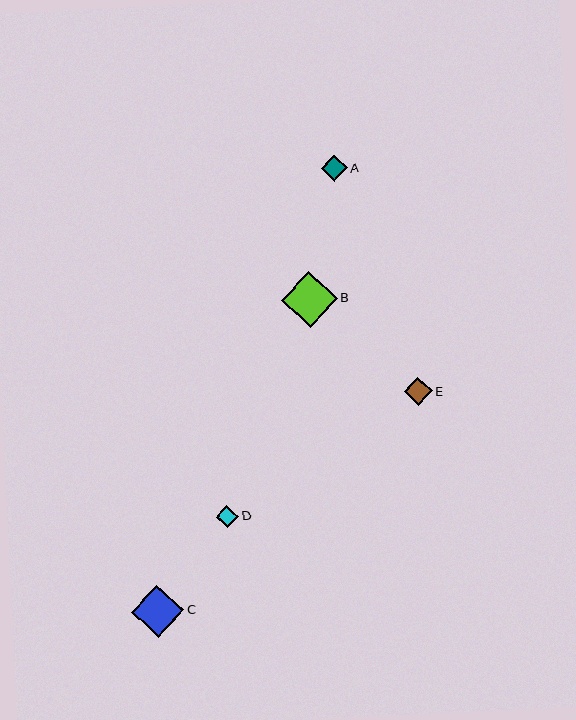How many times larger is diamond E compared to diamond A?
Diamond E is approximately 1.1 times the size of diamond A.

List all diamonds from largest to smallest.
From largest to smallest: B, C, E, A, D.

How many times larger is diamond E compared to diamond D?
Diamond E is approximately 1.2 times the size of diamond D.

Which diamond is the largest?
Diamond B is the largest with a size of approximately 56 pixels.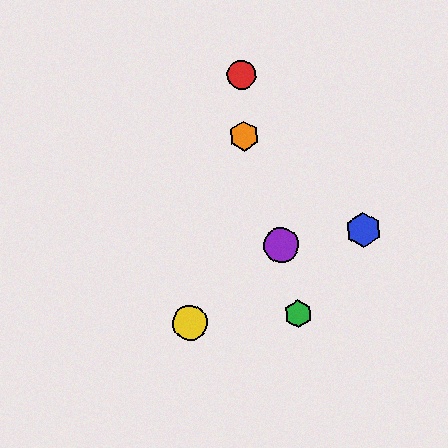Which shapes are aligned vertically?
The red circle, the orange hexagon are aligned vertically.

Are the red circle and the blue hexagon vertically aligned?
No, the red circle is at x≈241 and the blue hexagon is at x≈363.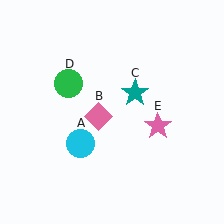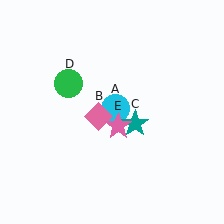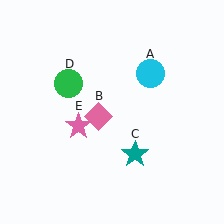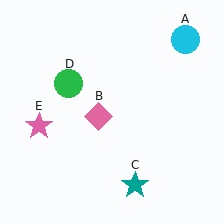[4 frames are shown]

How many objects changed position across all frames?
3 objects changed position: cyan circle (object A), teal star (object C), pink star (object E).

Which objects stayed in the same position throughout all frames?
Pink diamond (object B) and green circle (object D) remained stationary.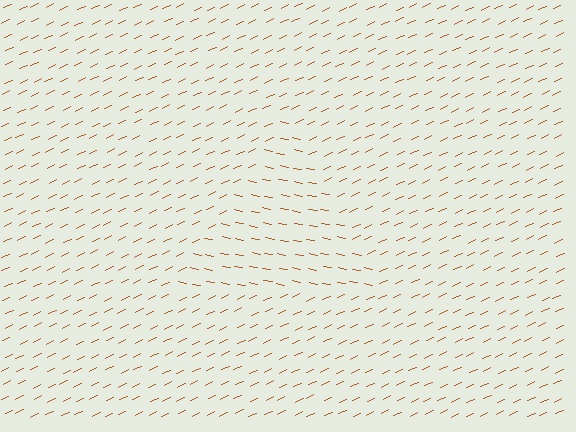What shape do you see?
I see a triangle.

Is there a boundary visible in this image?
Yes, there is a texture boundary formed by a change in line orientation.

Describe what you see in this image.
The image is filled with small brown line segments. A triangle region in the image has lines oriented differently from the surrounding lines, creating a visible texture boundary.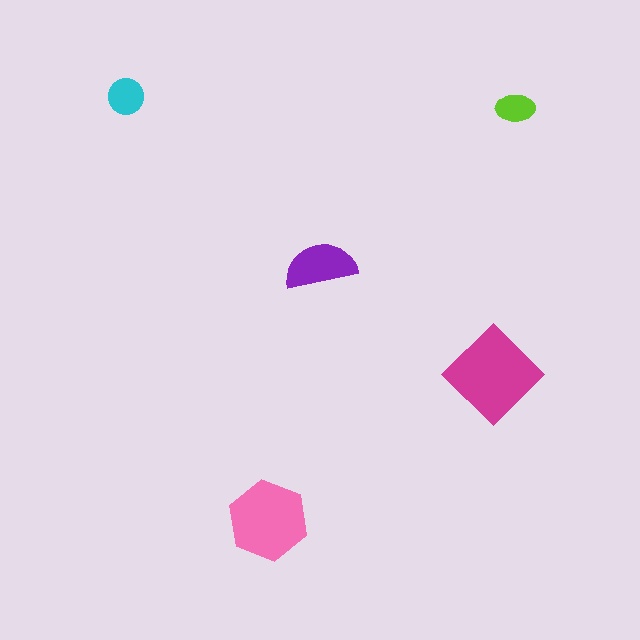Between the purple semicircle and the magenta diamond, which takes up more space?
The magenta diamond.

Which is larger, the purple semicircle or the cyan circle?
The purple semicircle.